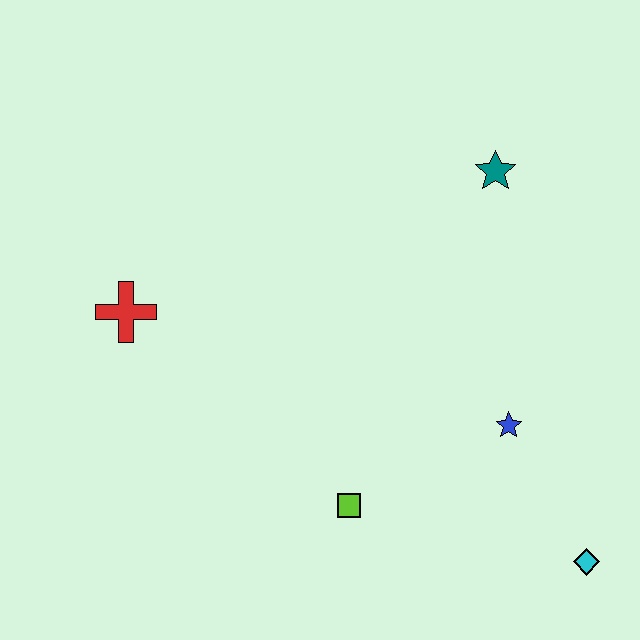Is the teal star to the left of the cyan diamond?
Yes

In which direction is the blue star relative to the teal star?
The blue star is below the teal star.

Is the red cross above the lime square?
Yes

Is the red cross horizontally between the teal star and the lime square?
No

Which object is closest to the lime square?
The blue star is closest to the lime square.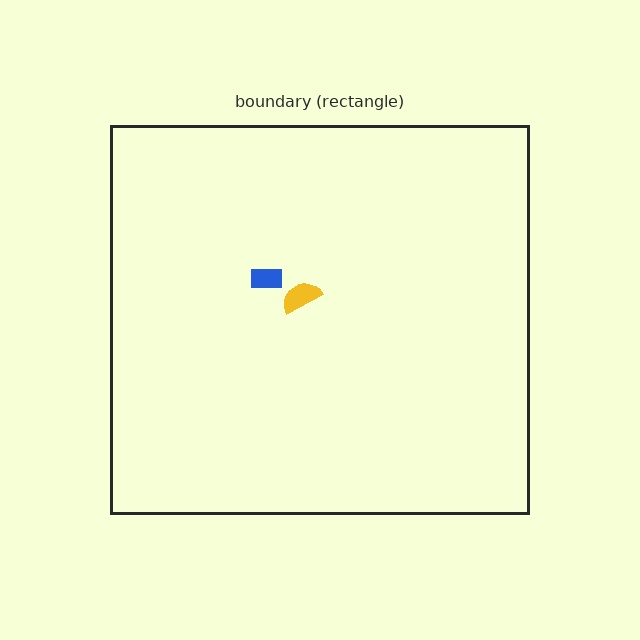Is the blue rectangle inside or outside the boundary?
Inside.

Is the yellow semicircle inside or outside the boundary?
Inside.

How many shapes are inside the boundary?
2 inside, 0 outside.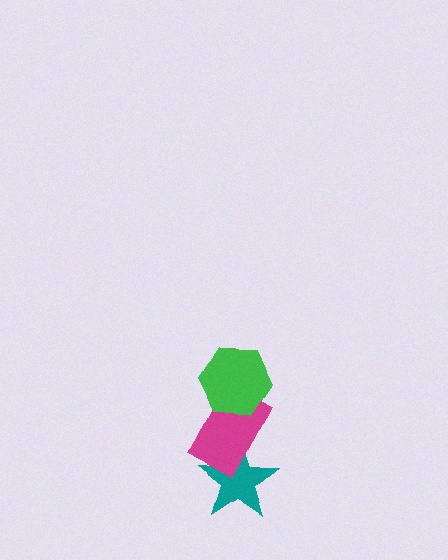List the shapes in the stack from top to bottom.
From top to bottom: the green hexagon, the magenta rectangle, the teal star.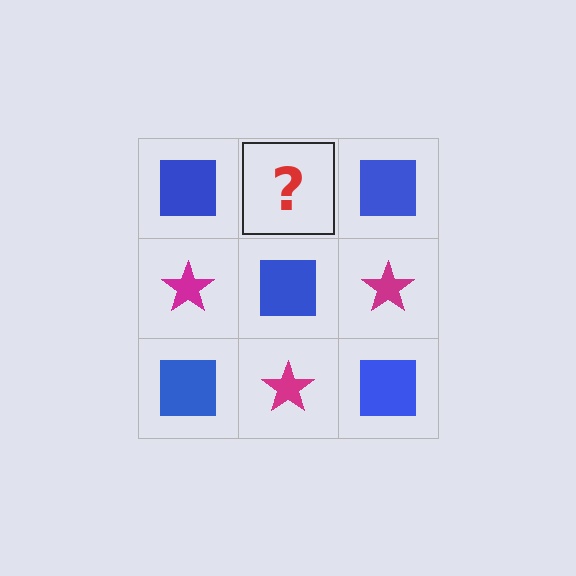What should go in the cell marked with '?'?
The missing cell should contain a magenta star.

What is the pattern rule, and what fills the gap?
The rule is that it alternates blue square and magenta star in a checkerboard pattern. The gap should be filled with a magenta star.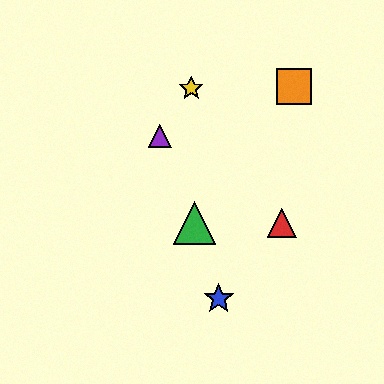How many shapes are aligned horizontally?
2 shapes (the red triangle, the green triangle) are aligned horizontally.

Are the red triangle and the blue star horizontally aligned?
No, the red triangle is at y≈223 and the blue star is at y≈299.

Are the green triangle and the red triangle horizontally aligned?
Yes, both are at y≈223.